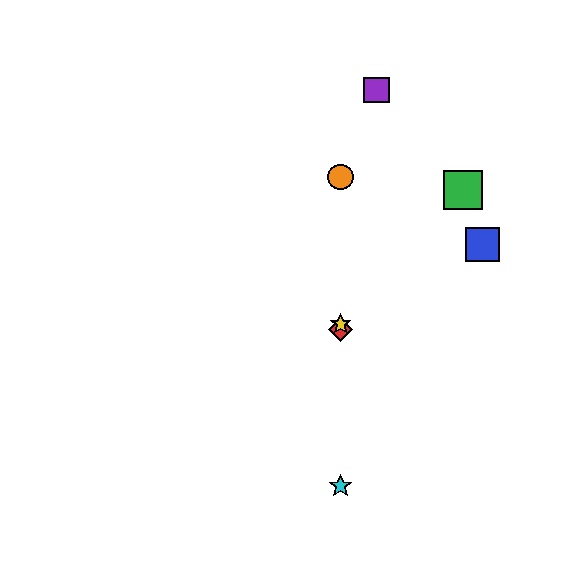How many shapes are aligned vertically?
4 shapes (the red diamond, the yellow star, the orange circle, the cyan star) are aligned vertically.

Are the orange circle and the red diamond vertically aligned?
Yes, both are at x≈341.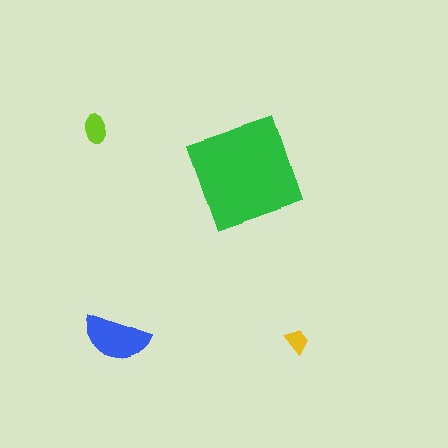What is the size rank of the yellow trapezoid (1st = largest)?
4th.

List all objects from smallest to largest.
The yellow trapezoid, the lime ellipse, the blue semicircle, the green diamond.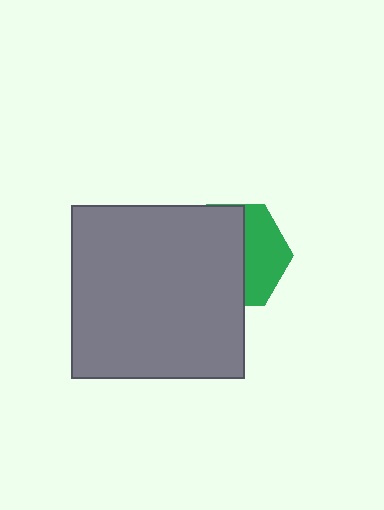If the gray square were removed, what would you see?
You would see the complete green hexagon.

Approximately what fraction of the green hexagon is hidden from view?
Roughly 61% of the green hexagon is hidden behind the gray square.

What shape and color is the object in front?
The object in front is a gray square.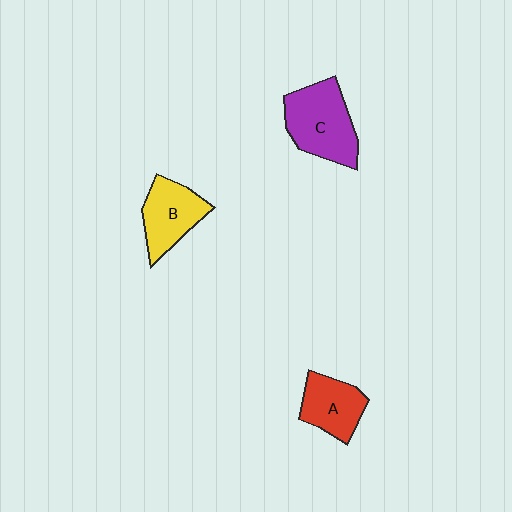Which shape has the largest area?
Shape C (purple).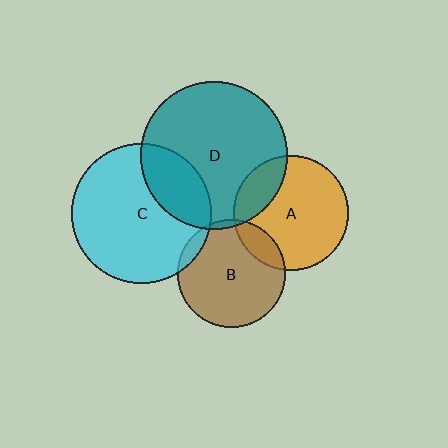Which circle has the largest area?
Circle D (teal).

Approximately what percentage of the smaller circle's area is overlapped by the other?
Approximately 5%.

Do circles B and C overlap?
Yes.